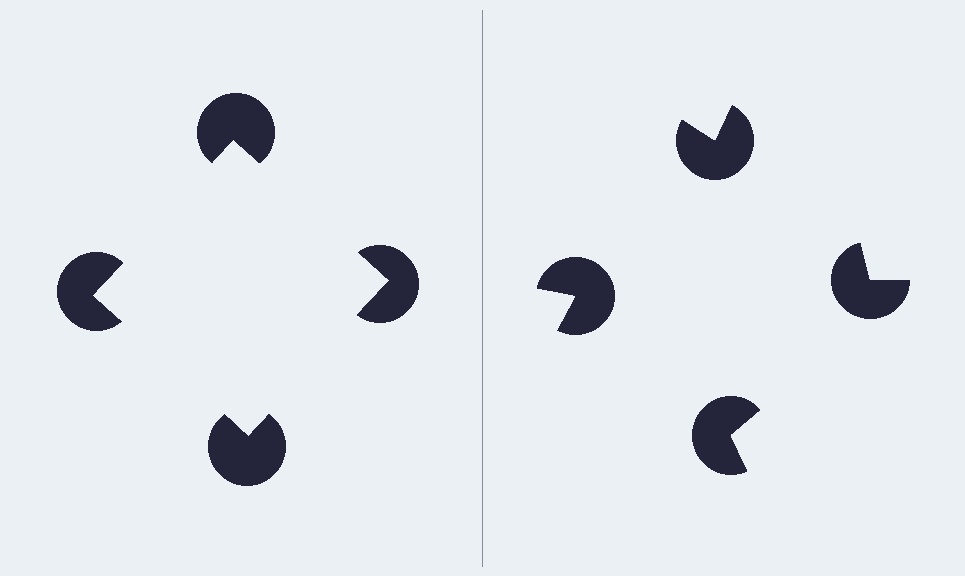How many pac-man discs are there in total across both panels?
8 — 4 on each side.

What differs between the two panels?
The pac-man discs are positioned identically on both sides; only the wedge orientations differ. On the left they align to a square; on the right they are misaligned.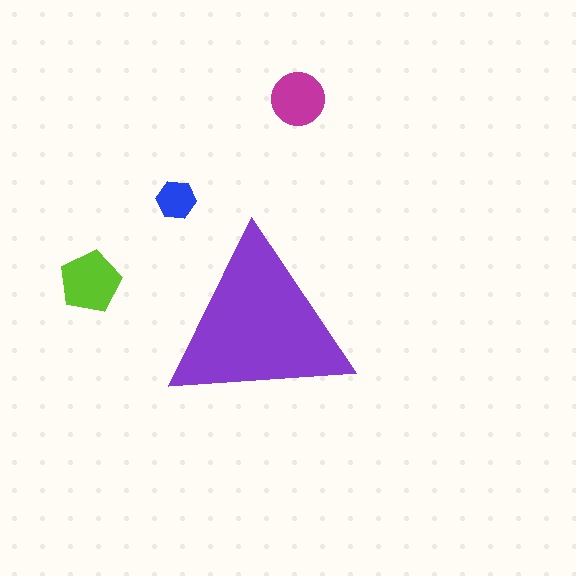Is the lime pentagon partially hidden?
No, the lime pentagon is fully visible.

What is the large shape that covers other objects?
A purple triangle.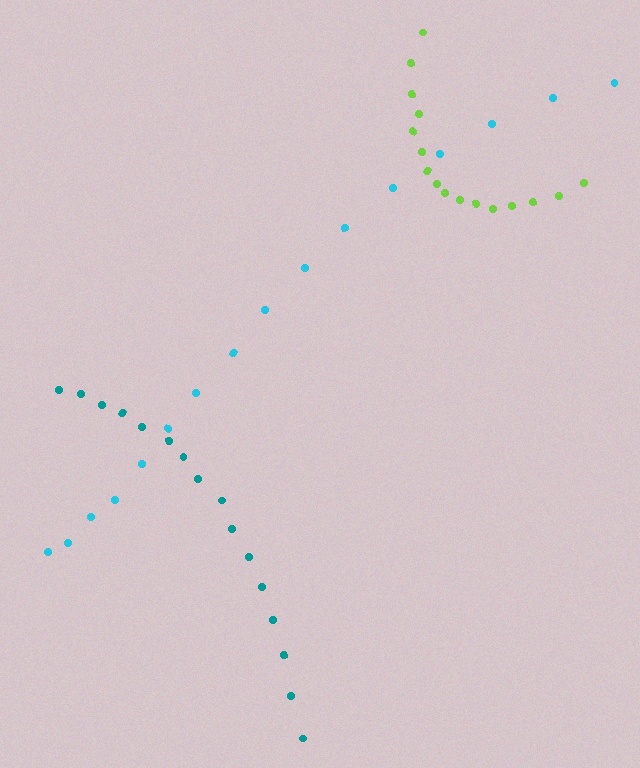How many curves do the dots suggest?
There are 3 distinct paths.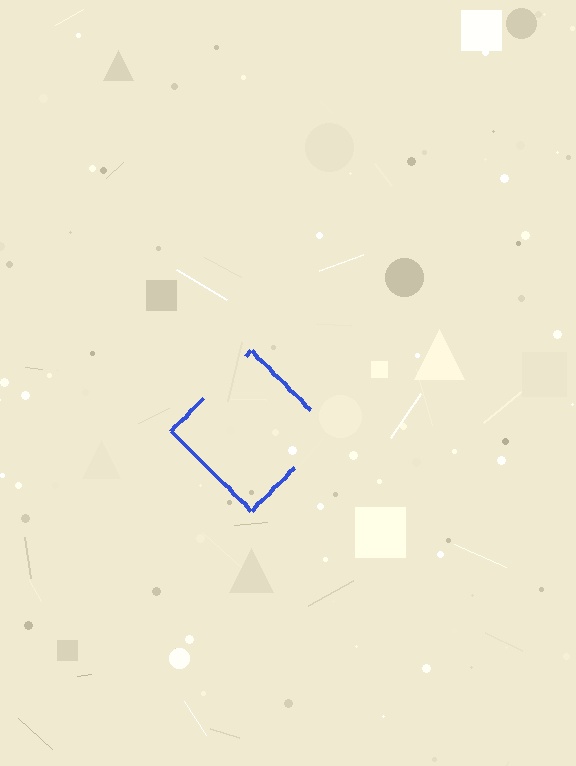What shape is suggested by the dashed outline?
The dashed outline suggests a diamond.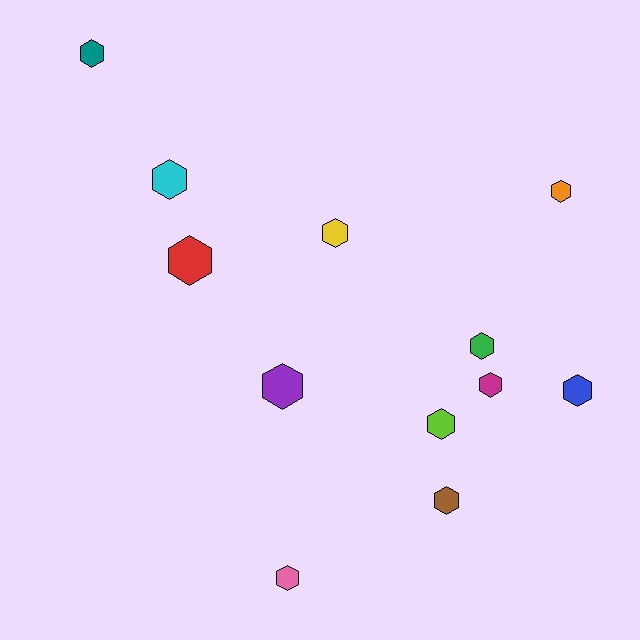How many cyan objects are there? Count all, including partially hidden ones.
There is 1 cyan object.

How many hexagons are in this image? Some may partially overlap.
There are 12 hexagons.